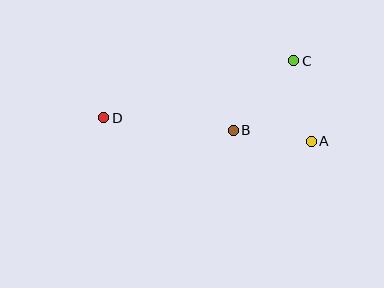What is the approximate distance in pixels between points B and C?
The distance between B and C is approximately 92 pixels.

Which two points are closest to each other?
Points A and B are closest to each other.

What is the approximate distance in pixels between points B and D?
The distance between B and D is approximately 130 pixels.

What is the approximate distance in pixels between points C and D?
The distance between C and D is approximately 198 pixels.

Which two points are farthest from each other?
Points A and D are farthest from each other.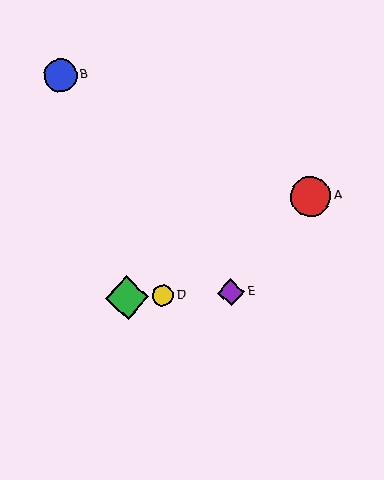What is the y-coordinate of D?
Object D is at y≈296.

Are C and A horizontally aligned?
No, C is at y≈298 and A is at y≈196.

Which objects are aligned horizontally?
Objects C, D, E are aligned horizontally.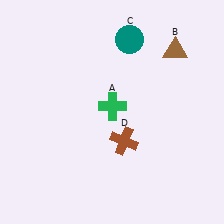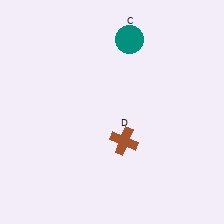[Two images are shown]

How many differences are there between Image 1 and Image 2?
There are 2 differences between the two images.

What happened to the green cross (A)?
The green cross (A) was removed in Image 2. It was in the top-right area of Image 1.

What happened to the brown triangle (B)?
The brown triangle (B) was removed in Image 2. It was in the top-right area of Image 1.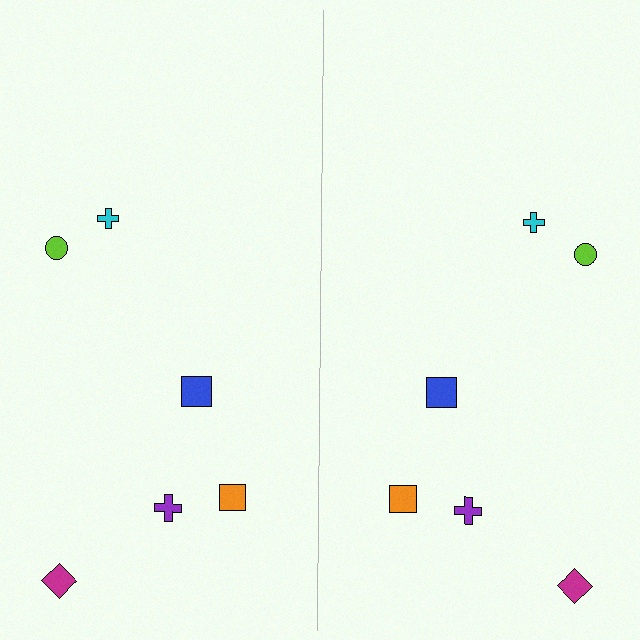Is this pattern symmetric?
Yes, this pattern has bilateral (reflection) symmetry.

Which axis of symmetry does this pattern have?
The pattern has a vertical axis of symmetry running through the center of the image.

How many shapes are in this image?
There are 12 shapes in this image.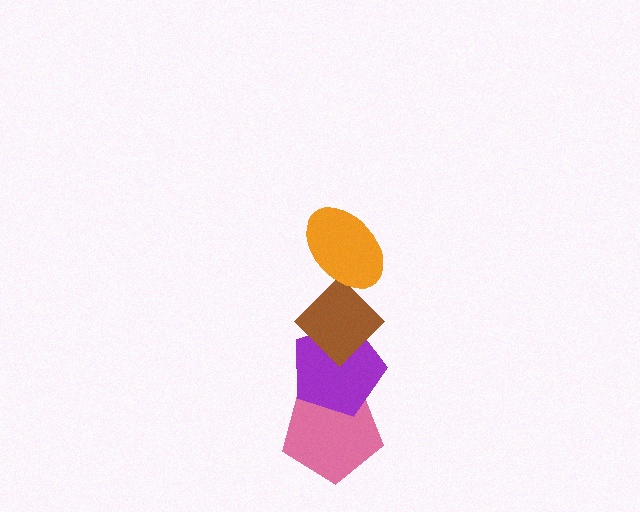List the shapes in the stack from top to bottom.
From top to bottom: the orange ellipse, the brown diamond, the purple pentagon, the pink pentagon.